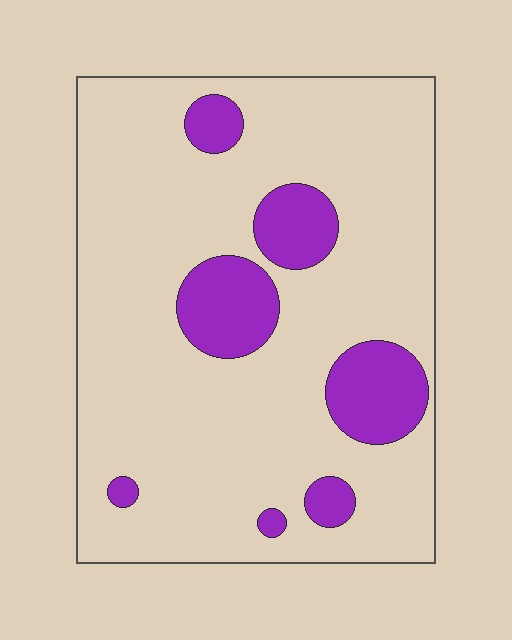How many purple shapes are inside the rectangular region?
7.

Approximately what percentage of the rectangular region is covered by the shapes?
Approximately 15%.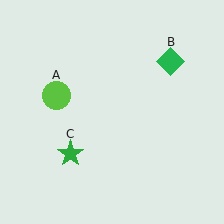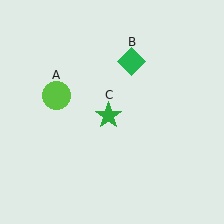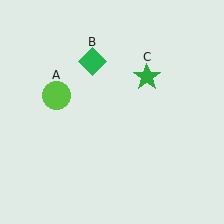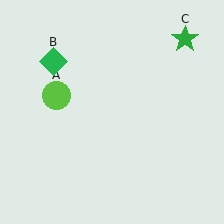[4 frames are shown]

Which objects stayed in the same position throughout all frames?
Lime circle (object A) remained stationary.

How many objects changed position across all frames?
2 objects changed position: green diamond (object B), green star (object C).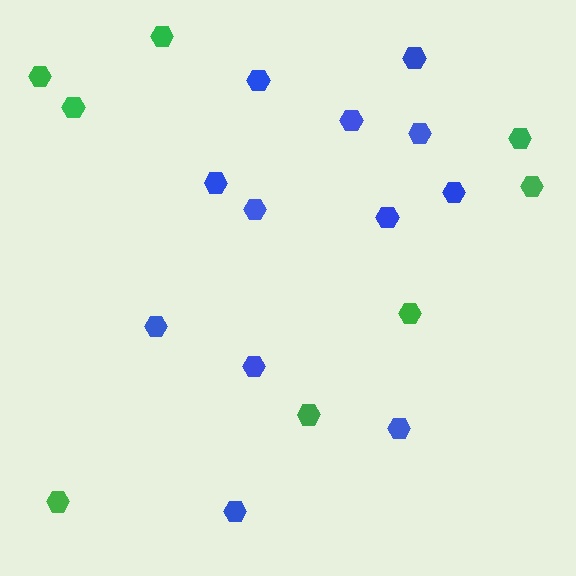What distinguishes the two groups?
There are 2 groups: one group of green hexagons (8) and one group of blue hexagons (12).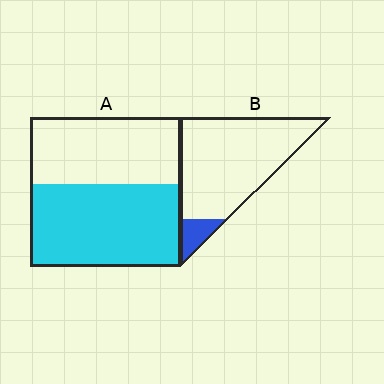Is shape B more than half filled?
No.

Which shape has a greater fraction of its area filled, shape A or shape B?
Shape A.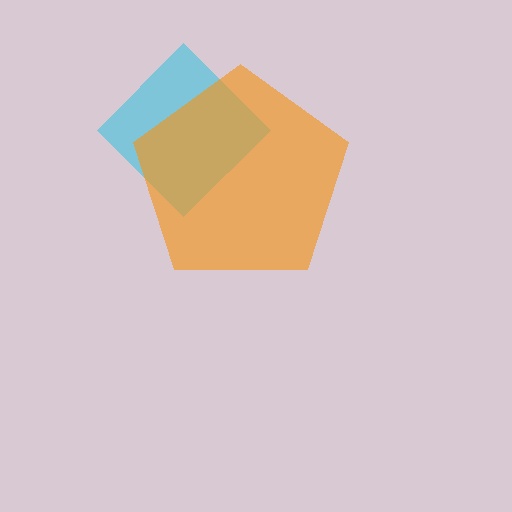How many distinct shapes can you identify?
There are 2 distinct shapes: a cyan diamond, an orange pentagon.